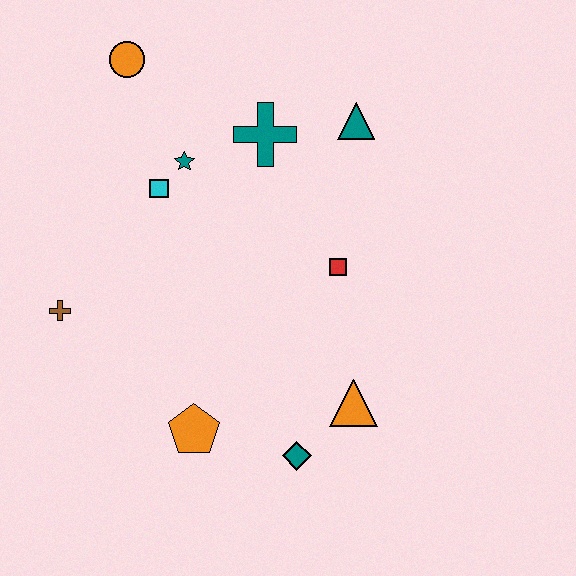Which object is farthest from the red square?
The orange circle is farthest from the red square.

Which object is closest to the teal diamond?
The orange triangle is closest to the teal diamond.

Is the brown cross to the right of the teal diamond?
No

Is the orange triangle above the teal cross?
No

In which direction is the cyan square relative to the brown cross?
The cyan square is above the brown cross.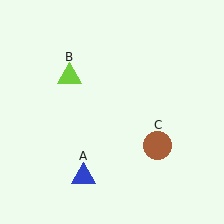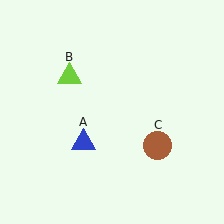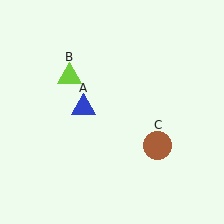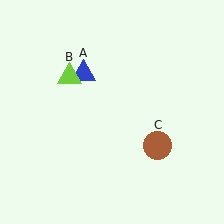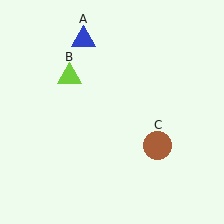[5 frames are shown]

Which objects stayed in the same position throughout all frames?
Lime triangle (object B) and brown circle (object C) remained stationary.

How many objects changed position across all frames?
1 object changed position: blue triangle (object A).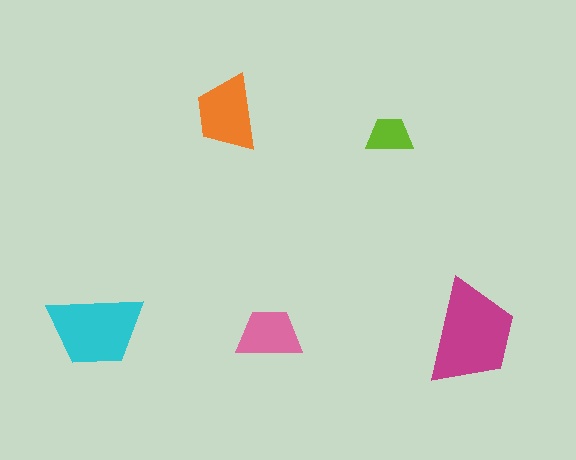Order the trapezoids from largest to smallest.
the magenta one, the cyan one, the orange one, the pink one, the lime one.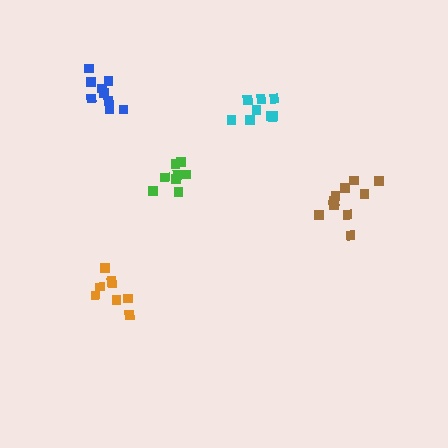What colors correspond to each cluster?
The clusters are colored: brown, cyan, blue, orange, green.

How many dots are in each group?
Group 1: 10 dots, Group 2: 8 dots, Group 3: 9 dots, Group 4: 9 dots, Group 5: 8 dots (44 total).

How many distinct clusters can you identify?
There are 5 distinct clusters.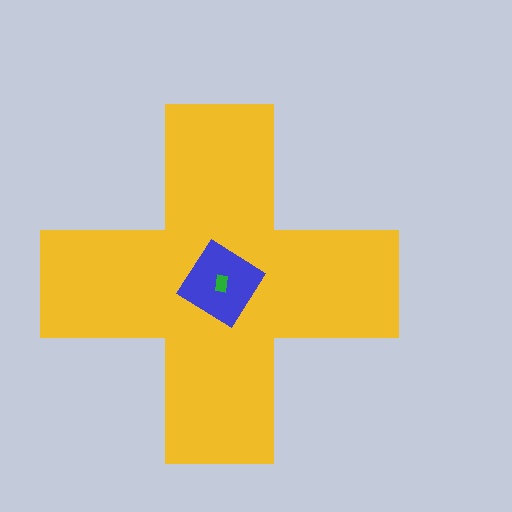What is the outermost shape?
The yellow cross.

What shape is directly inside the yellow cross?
The blue diamond.